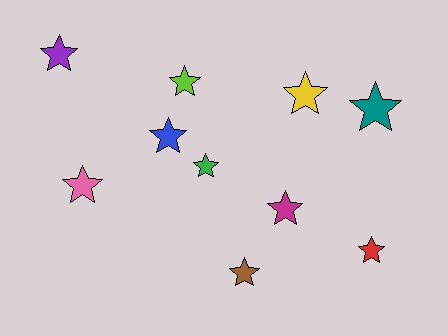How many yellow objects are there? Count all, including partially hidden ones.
There is 1 yellow object.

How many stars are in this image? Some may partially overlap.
There are 10 stars.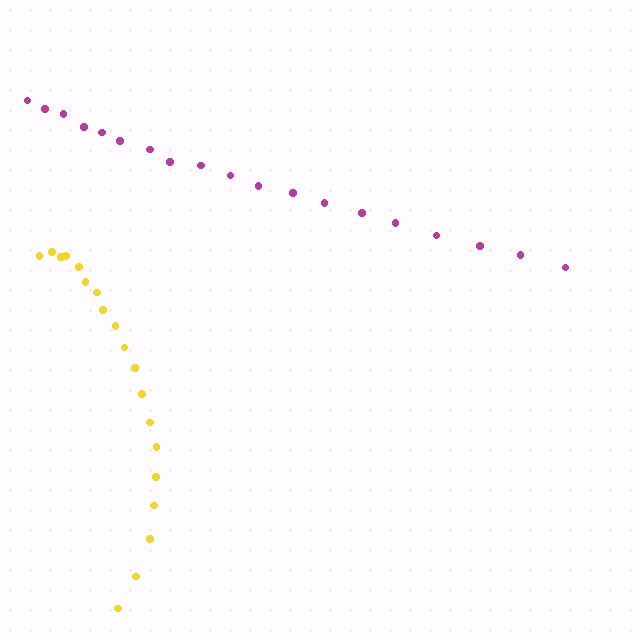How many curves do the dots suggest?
There are 2 distinct paths.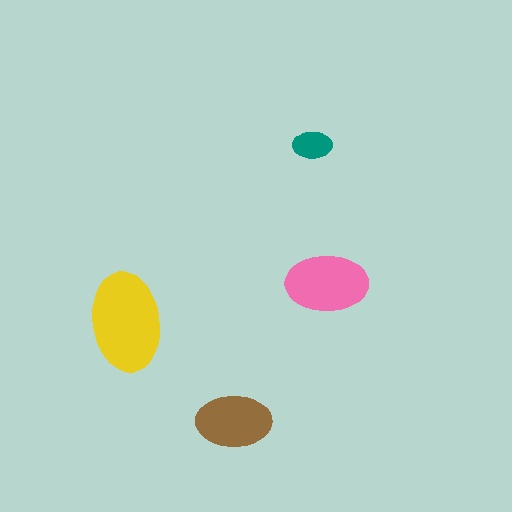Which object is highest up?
The teal ellipse is topmost.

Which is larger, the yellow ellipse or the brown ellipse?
The yellow one.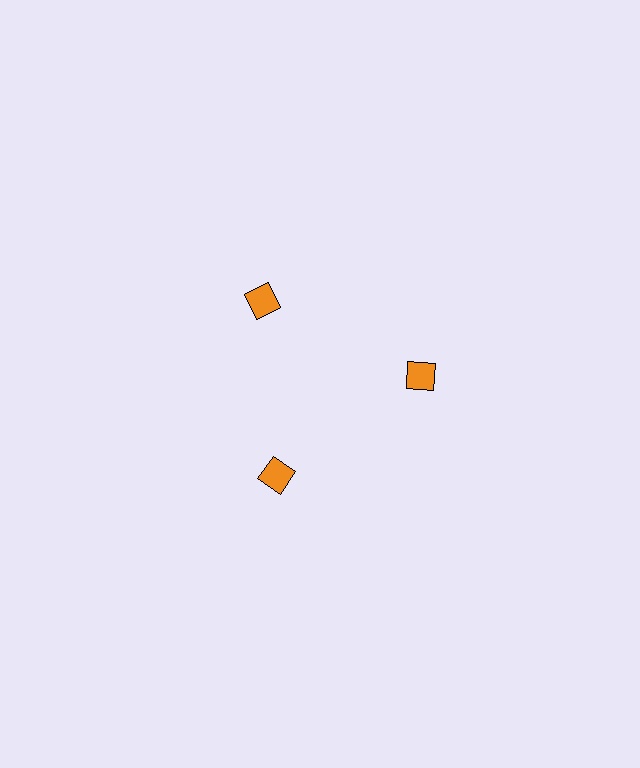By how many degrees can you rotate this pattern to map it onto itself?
The pattern maps onto itself every 120 degrees of rotation.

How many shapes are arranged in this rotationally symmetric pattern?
There are 3 shapes, arranged in 3 groups of 1.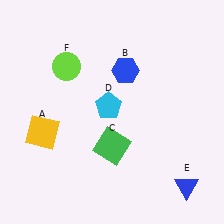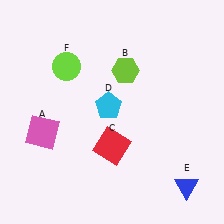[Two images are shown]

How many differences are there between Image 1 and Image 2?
There are 3 differences between the two images.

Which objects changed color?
A changed from yellow to pink. B changed from blue to lime. C changed from green to red.